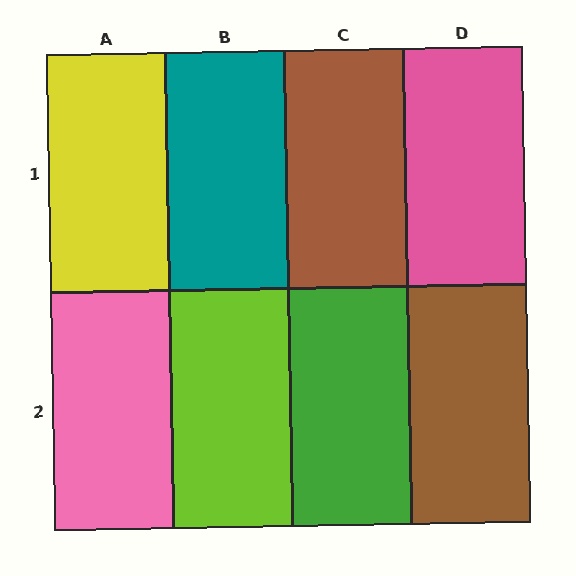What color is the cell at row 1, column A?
Yellow.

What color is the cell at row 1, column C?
Brown.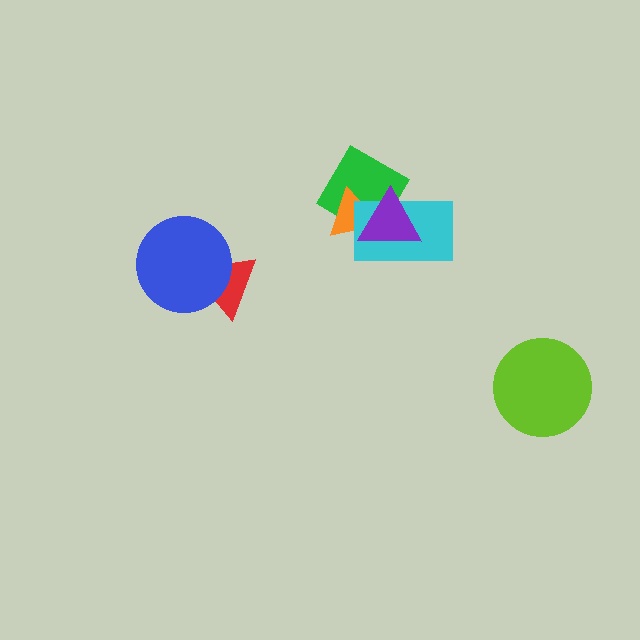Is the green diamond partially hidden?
Yes, it is partially covered by another shape.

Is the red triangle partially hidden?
Yes, it is partially covered by another shape.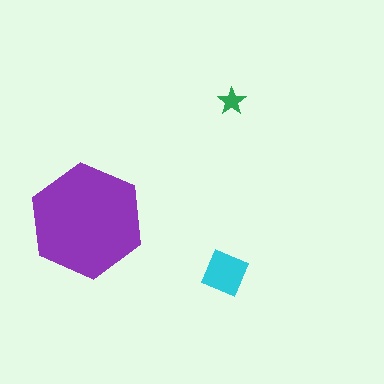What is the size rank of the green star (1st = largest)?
3rd.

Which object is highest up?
The green star is topmost.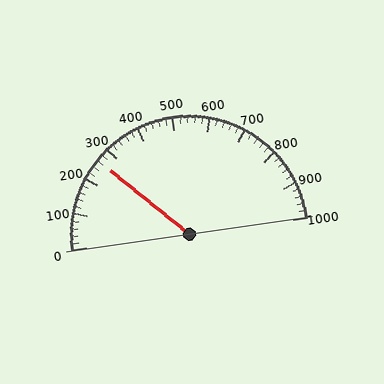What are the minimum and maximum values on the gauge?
The gauge ranges from 0 to 1000.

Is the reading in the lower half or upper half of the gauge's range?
The reading is in the lower half of the range (0 to 1000).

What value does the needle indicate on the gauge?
The needle indicates approximately 260.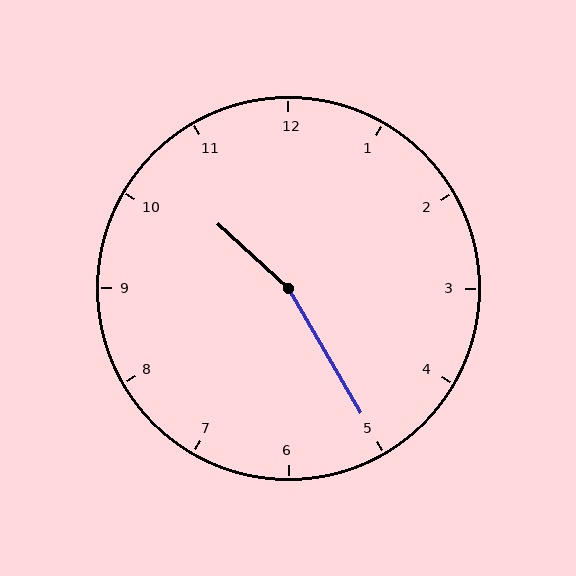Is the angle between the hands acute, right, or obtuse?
It is obtuse.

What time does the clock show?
10:25.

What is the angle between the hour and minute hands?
Approximately 162 degrees.